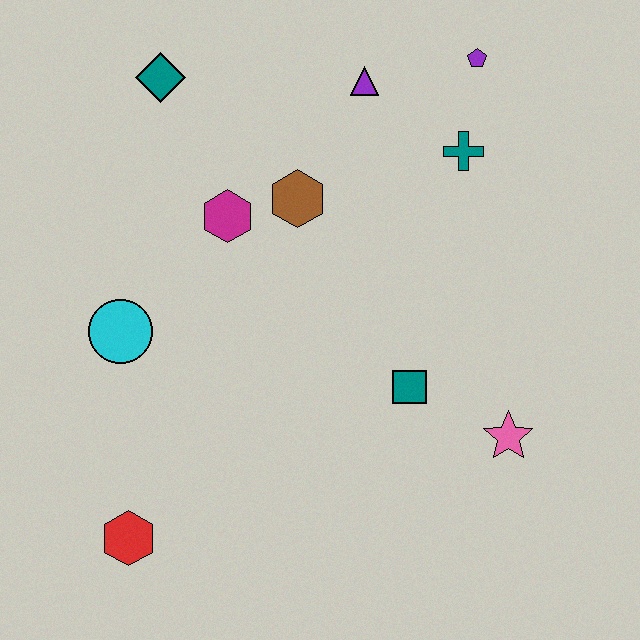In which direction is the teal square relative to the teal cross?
The teal square is below the teal cross.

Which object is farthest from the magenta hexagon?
The pink star is farthest from the magenta hexagon.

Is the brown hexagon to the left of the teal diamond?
No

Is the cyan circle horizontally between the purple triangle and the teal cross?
No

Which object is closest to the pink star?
The teal square is closest to the pink star.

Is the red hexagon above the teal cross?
No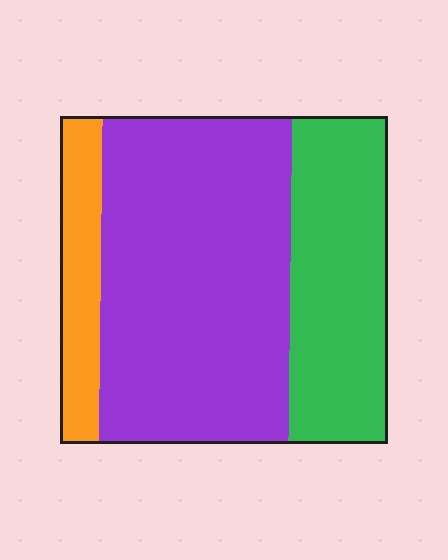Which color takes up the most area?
Purple, at roughly 60%.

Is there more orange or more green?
Green.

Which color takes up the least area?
Orange, at roughly 10%.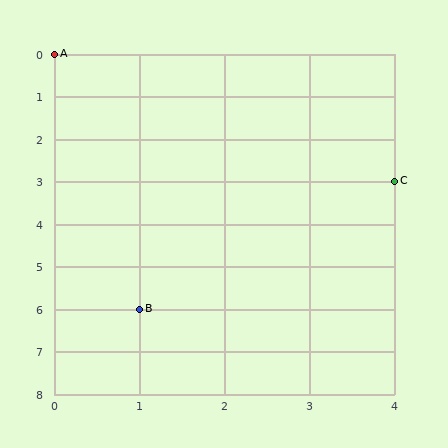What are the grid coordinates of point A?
Point A is at grid coordinates (0, 0).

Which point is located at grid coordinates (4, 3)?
Point C is at (4, 3).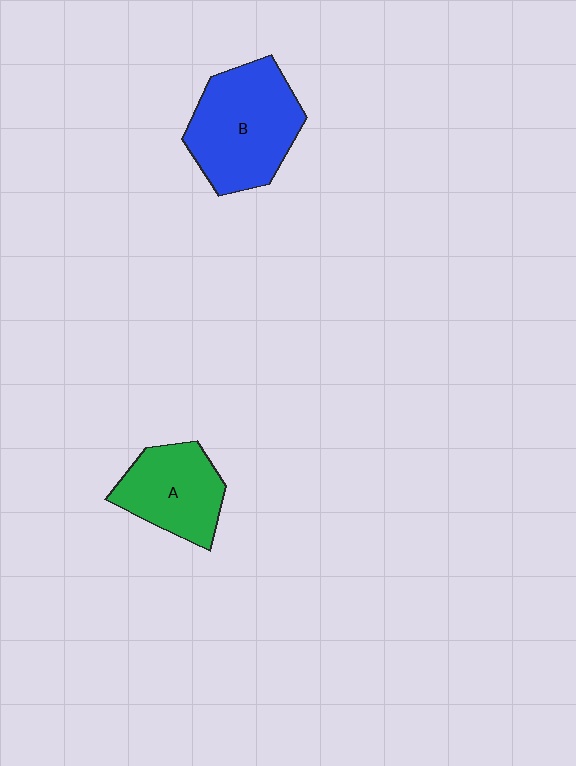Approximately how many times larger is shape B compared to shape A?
Approximately 1.4 times.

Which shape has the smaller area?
Shape A (green).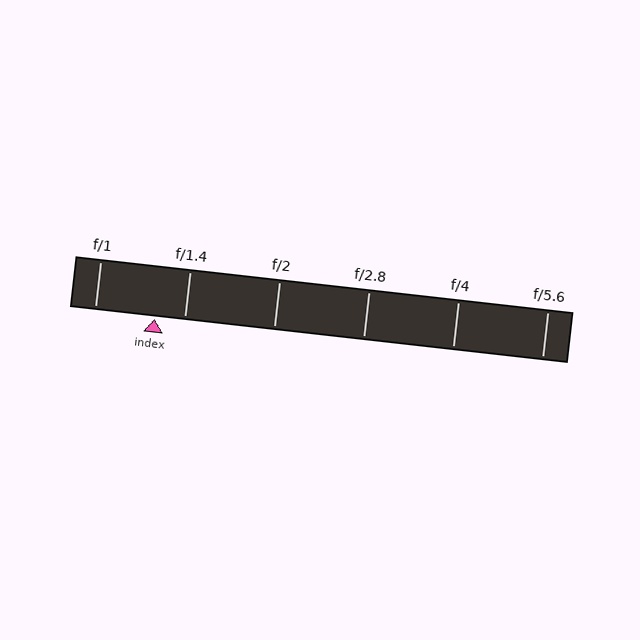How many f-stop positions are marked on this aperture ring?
There are 6 f-stop positions marked.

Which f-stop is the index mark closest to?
The index mark is closest to f/1.4.